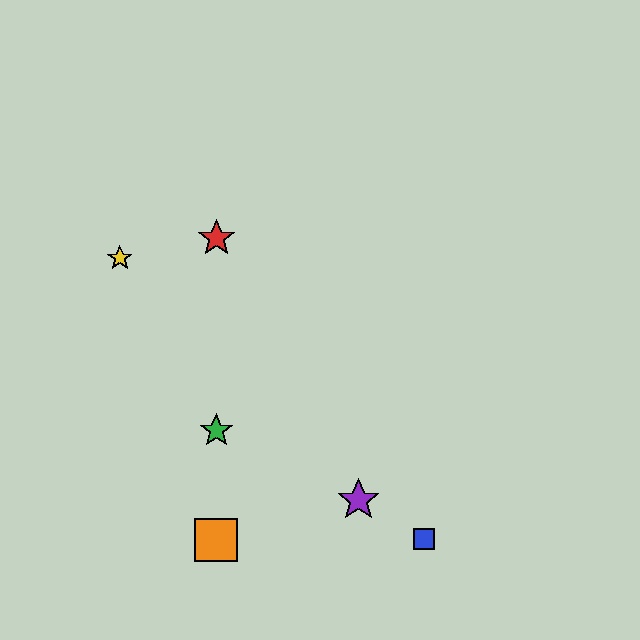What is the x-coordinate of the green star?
The green star is at x≈216.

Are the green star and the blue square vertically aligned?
No, the green star is at x≈216 and the blue square is at x≈424.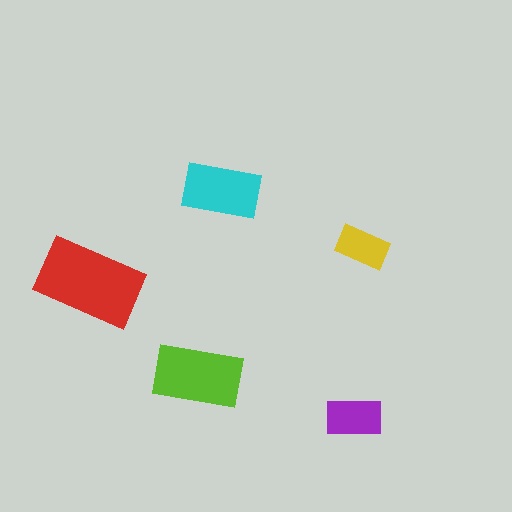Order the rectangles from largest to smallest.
the red one, the lime one, the cyan one, the purple one, the yellow one.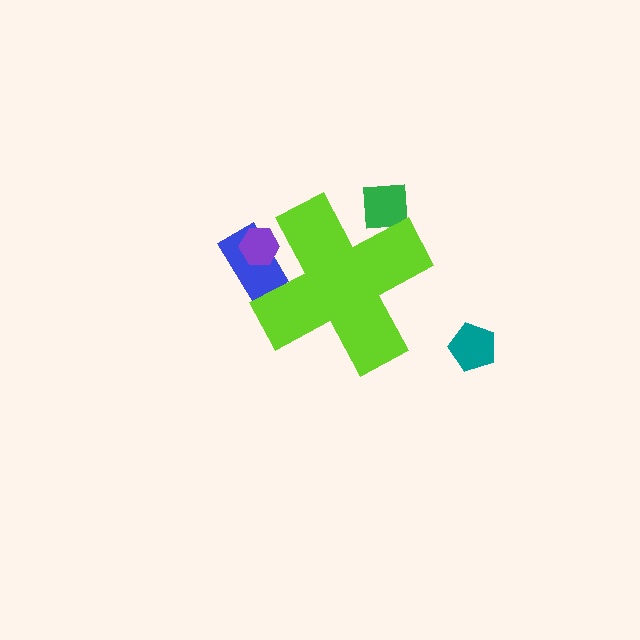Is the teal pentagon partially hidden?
No, the teal pentagon is fully visible.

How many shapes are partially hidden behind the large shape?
3 shapes are partially hidden.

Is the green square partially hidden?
Yes, the green square is partially hidden behind the lime cross.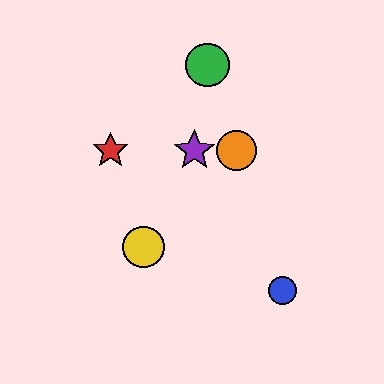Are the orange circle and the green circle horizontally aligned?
No, the orange circle is at y≈151 and the green circle is at y≈65.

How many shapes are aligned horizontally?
3 shapes (the red star, the purple star, the orange circle) are aligned horizontally.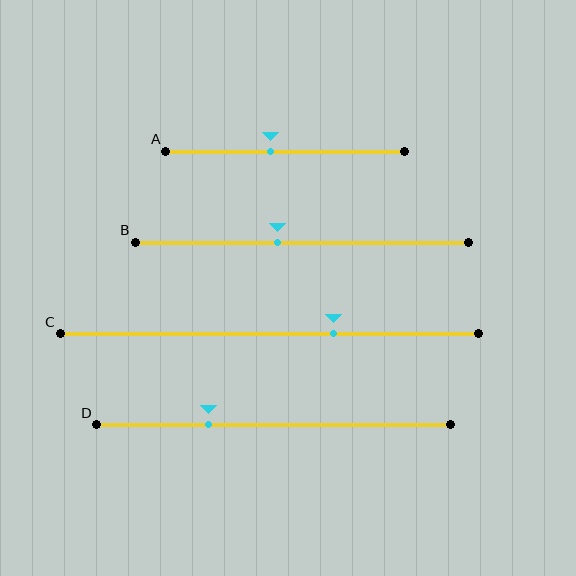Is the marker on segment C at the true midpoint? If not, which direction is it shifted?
No, the marker on segment C is shifted to the right by about 15% of the segment length.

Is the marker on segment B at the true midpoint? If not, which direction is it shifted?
No, the marker on segment B is shifted to the left by about 7% of the segment length.